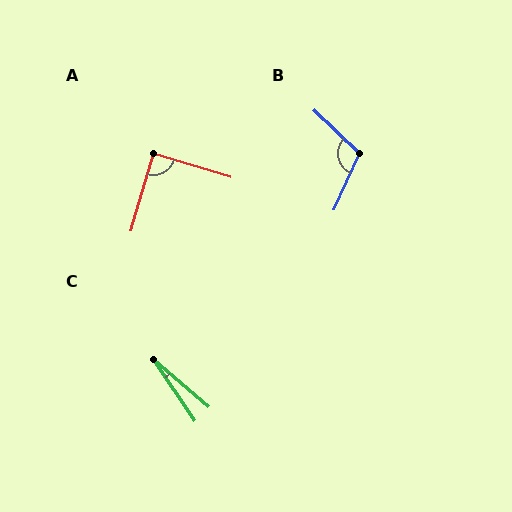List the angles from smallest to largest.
C (15°), A (90°), B (109°).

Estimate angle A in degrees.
Approximately 90 degrees.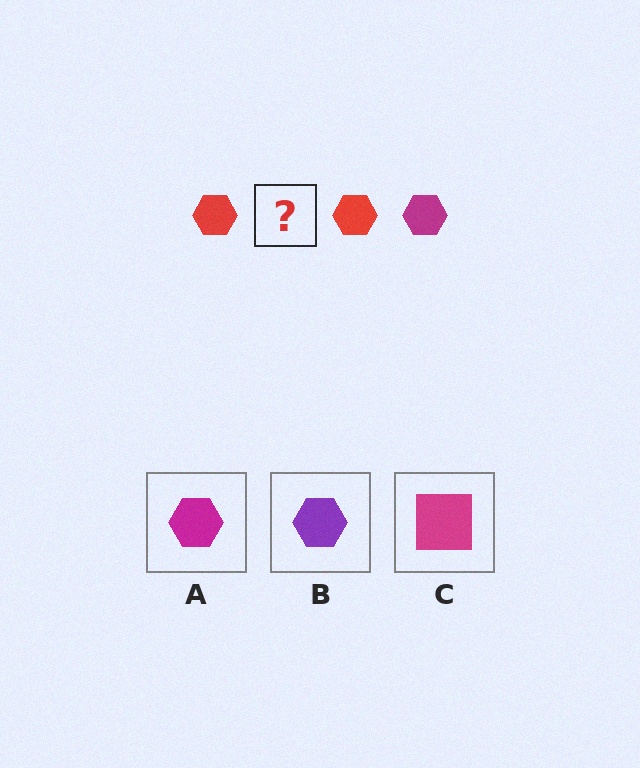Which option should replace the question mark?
Option A.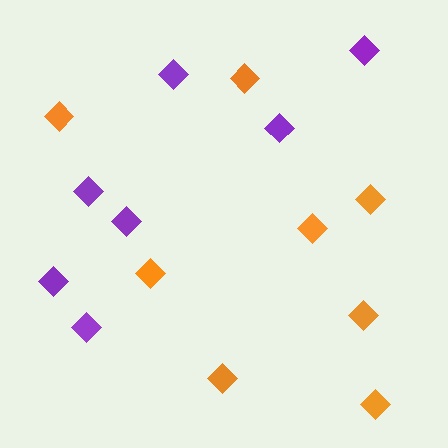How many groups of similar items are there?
There are 2 groups: one group of purple diamonds (7) and one group of orange diamonds (8).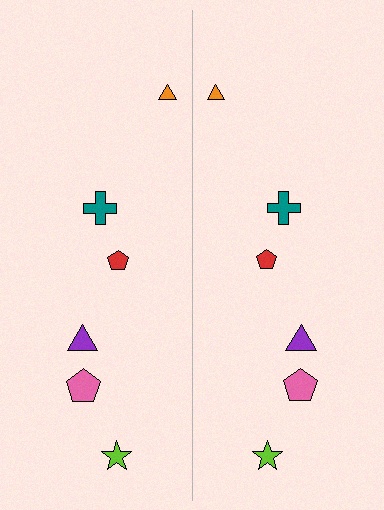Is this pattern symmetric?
Yes, this pattern has bilateral (reflection) symmetry.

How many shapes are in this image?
There are 12 shapes in this image.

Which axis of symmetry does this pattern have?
The pattern has a vertical axis of symmetry running through the center of the image.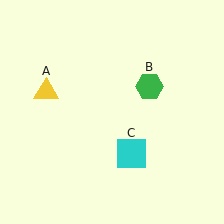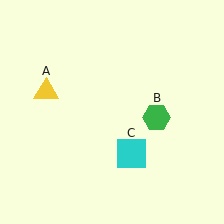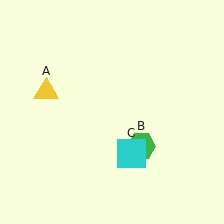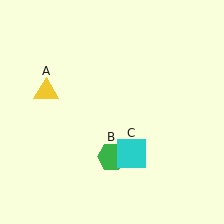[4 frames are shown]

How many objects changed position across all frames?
1 object changed position: green hexagon (object B).